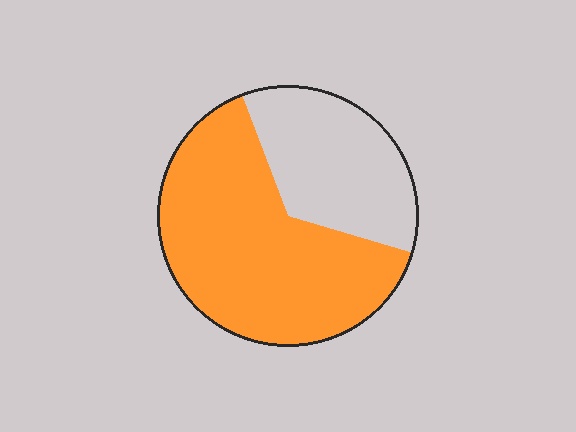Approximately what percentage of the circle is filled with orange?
Approximately 65%.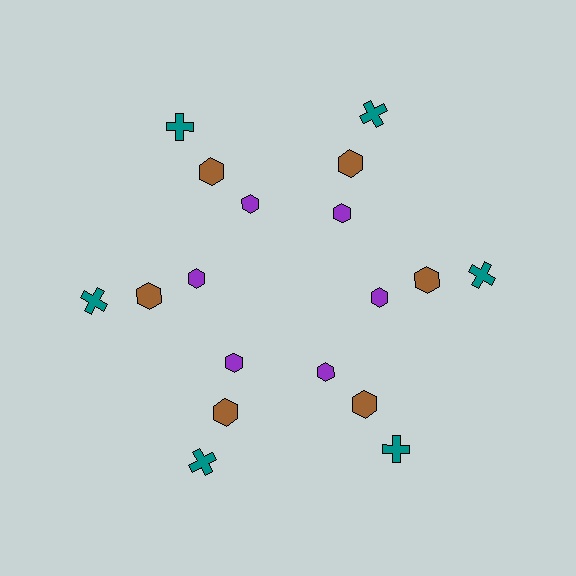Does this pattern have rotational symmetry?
Yes, this pattern has 6-fold rotational symmetry. It looks the same after rotating 60 degrees around the center.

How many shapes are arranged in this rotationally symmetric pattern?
There are 18 shapes, arranged in 6 groups of 3.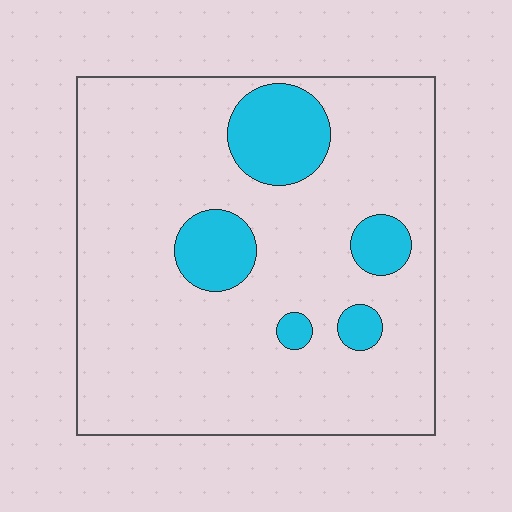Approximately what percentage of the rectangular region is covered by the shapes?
Approximately 15%.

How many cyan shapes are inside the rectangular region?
5.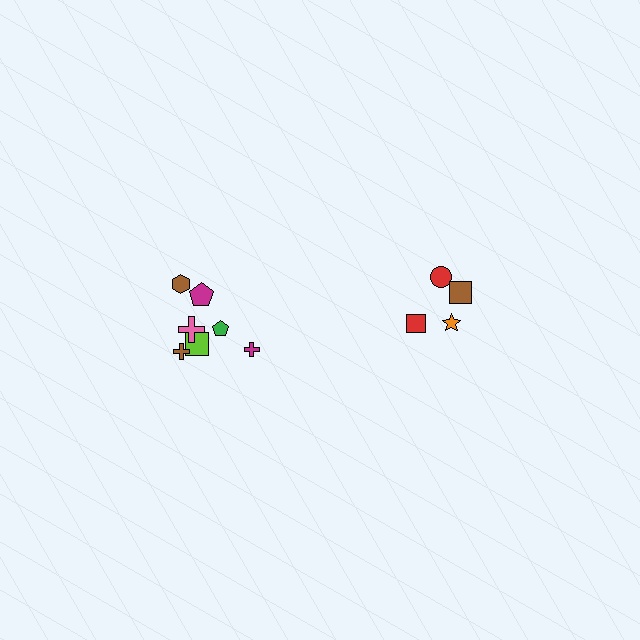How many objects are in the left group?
There are 7 objects.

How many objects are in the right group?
There are 4 objects.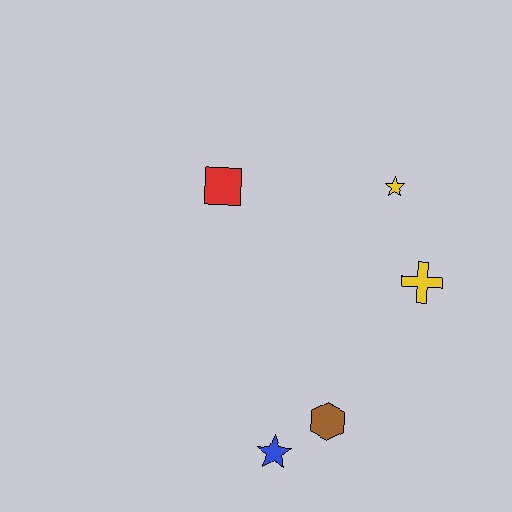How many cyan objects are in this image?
There are no cyan objects.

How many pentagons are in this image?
There are no pentagons.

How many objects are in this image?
There are 5 objects.